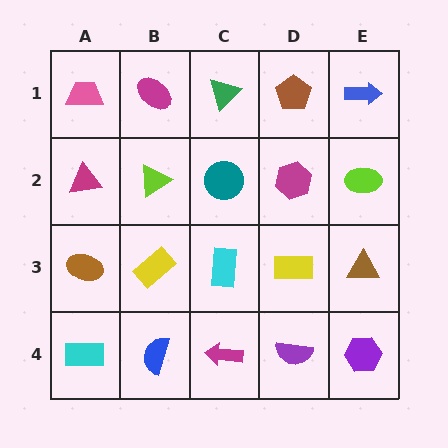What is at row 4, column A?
A cyan rectangle.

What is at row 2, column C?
A teal circle.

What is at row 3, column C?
A cyan rectangle.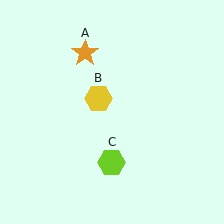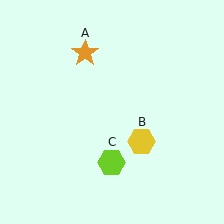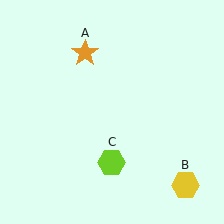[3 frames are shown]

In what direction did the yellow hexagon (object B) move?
The yellow hexagon (object B) moved down and to the right.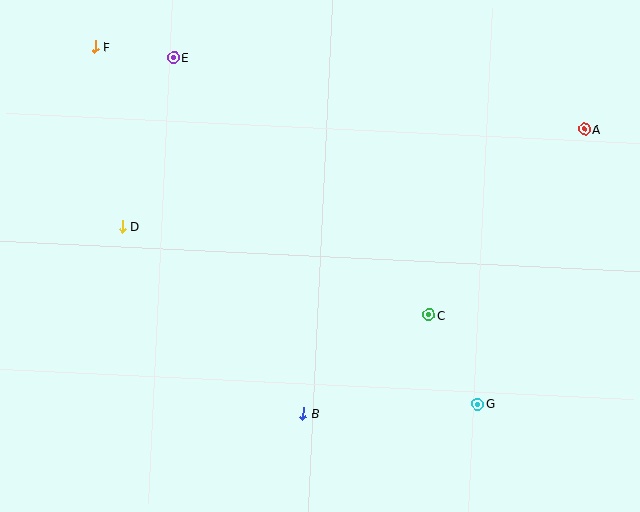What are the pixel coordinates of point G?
Point G is at (478, 404).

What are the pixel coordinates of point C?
Point C is at (429, 315).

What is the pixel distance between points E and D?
The distance between E and D is 177 pixels.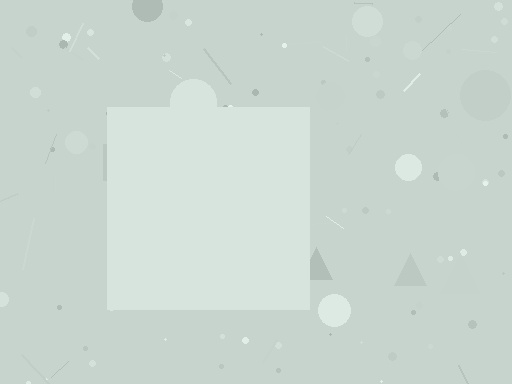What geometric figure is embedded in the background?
A square is embedded in the background.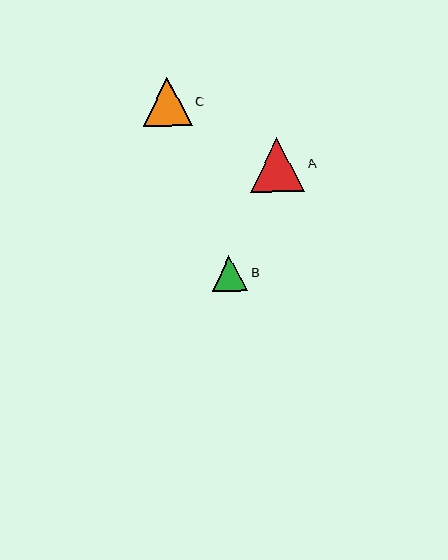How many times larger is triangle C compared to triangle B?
Triangle C is approximately 1.4 times the size of triangle B.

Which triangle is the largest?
Triangle A is the largest with a size of approximately 54 pixels.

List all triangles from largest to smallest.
From largest to smallest: A, C, B.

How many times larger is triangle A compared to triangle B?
Triangle A is approximately 1.5 times the size of triangle B.